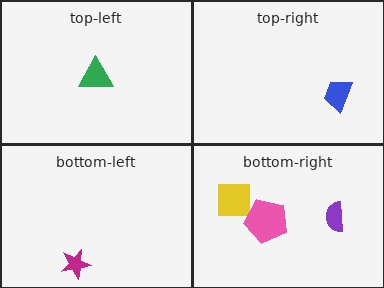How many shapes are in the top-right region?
1.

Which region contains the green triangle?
The top-left region.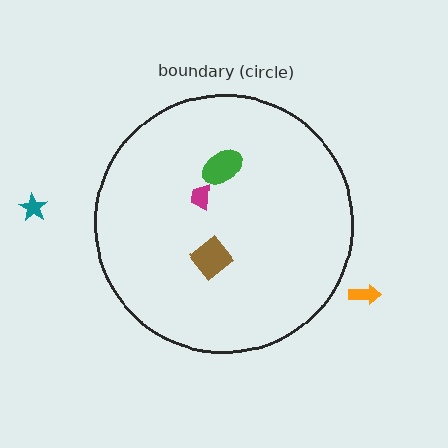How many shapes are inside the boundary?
3 inside, 2 outside.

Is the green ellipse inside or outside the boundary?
Inside.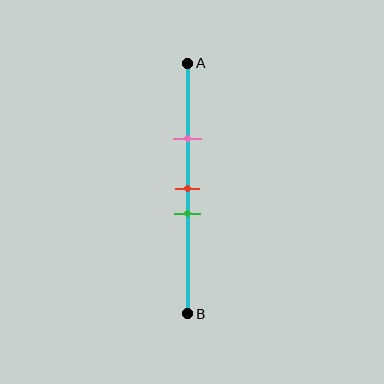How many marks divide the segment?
There are 3 marks dividing the segment.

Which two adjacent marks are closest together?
The red and green marks are the closest adjacent pair.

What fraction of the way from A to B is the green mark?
The green mark is approximately 60% (0.6) of the way from A to B.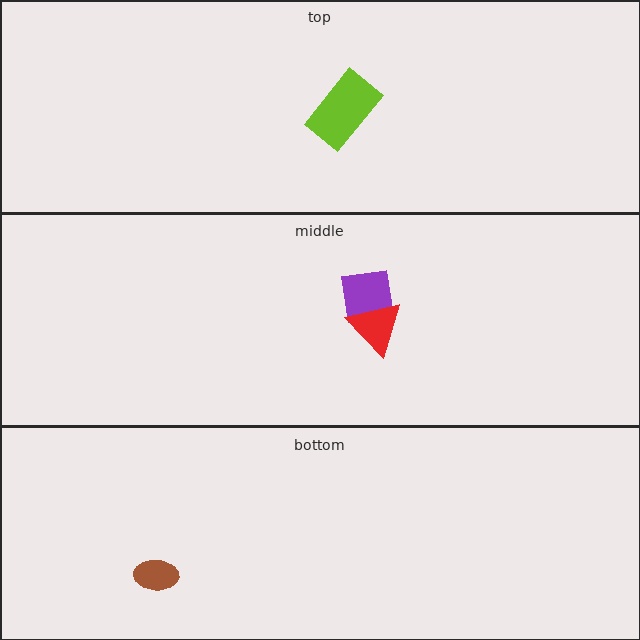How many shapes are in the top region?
1.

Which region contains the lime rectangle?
The top region.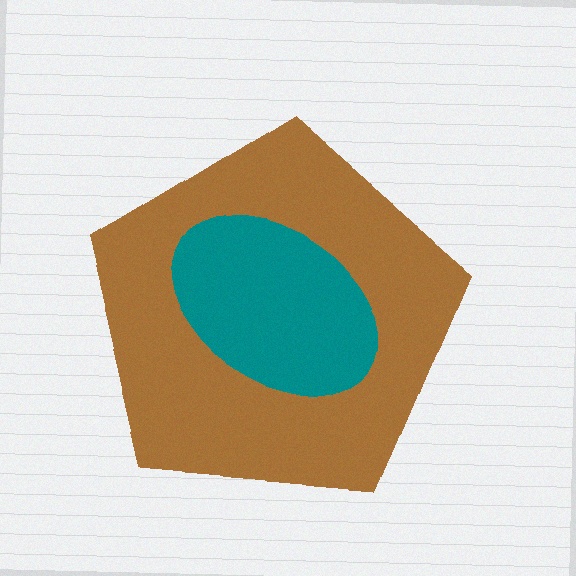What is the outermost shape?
The brown pentagon.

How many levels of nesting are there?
2.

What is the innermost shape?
The teal ellipse.